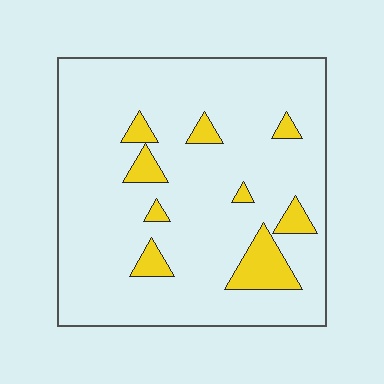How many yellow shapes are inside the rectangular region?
9.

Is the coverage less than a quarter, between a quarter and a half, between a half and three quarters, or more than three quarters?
Less than a quarter.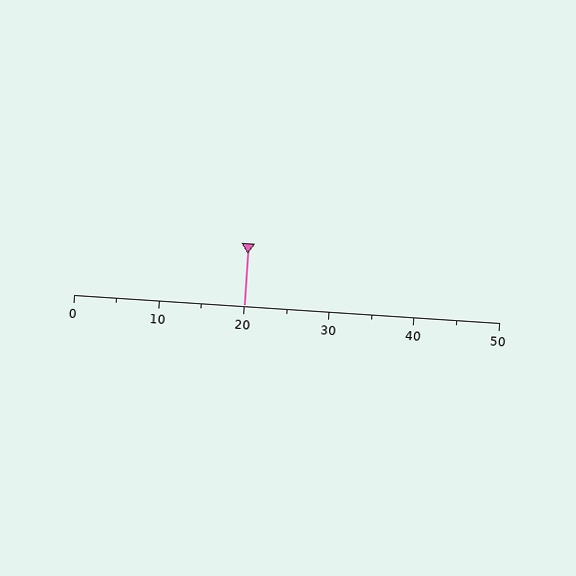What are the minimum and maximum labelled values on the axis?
The axis runs from 0 to 50.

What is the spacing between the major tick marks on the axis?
The major ticks are spaced 10 apart.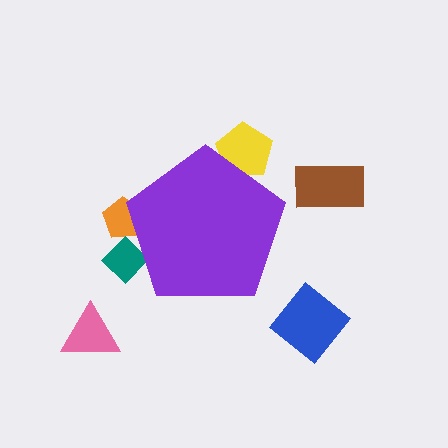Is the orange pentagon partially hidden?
Yes, the orange pentagon is partially hidden behind the purple pentagon.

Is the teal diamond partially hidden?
Yes, the teal diamond is partially hidden behind the purple pentagon.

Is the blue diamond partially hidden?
No, the blue diamond is fully visible.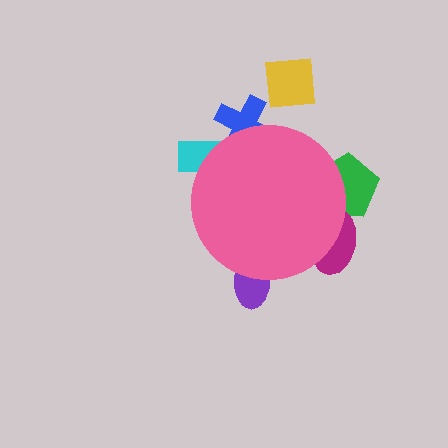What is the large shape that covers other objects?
A pink circle.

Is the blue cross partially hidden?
Yes, the blue cross is partially hidden behind the pink circle.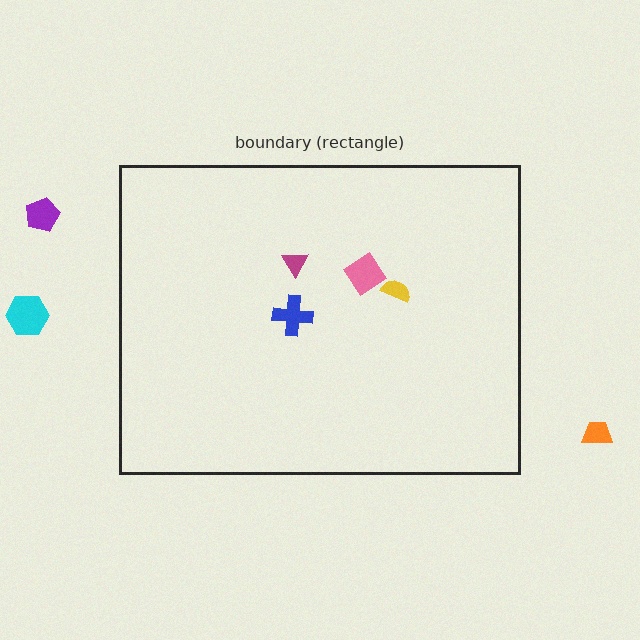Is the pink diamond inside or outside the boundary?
Inside.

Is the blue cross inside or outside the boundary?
Inside.